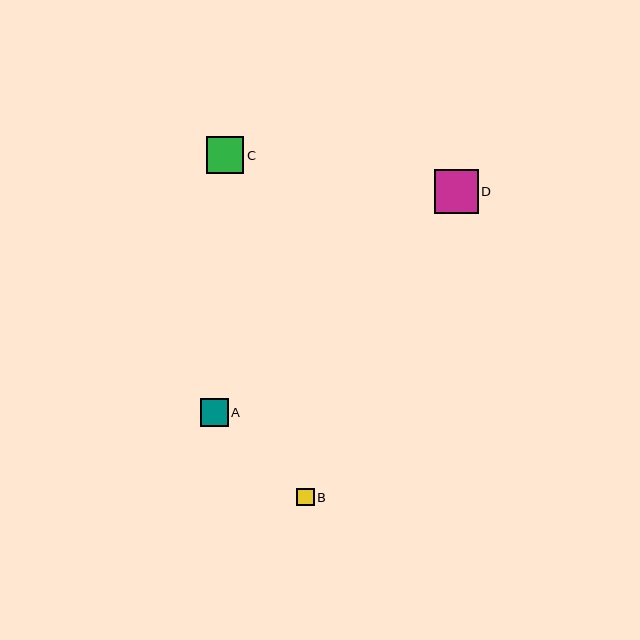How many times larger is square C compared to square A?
Square C is approximately 1.3 times the size of square A.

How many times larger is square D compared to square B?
Square D is approximately 2.5 times the size of square B.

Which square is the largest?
Square D is the largest with a size of approximately 44 pixels.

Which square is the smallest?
Square B is the smallest with a size of approximately 17 pixels.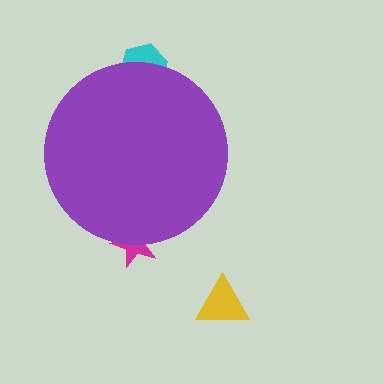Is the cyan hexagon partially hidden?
Yes, the cyan hexagon is partially hidden behind the purple circle.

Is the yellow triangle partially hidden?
No, the yellow triangle is fully visible.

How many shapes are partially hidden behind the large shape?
2 shapes are partially hidden.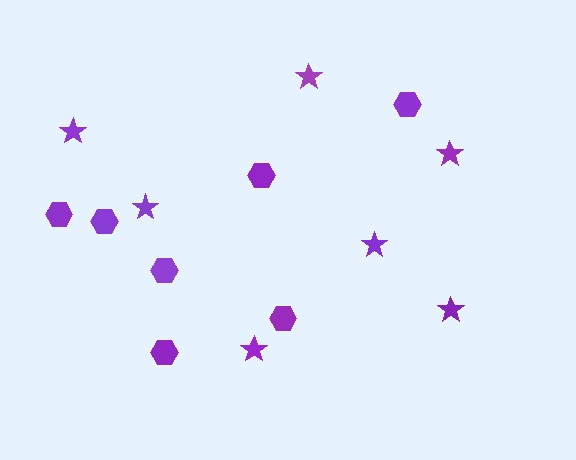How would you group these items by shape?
There are 2 groups: one group of stars (7) and one group of hexagons (7).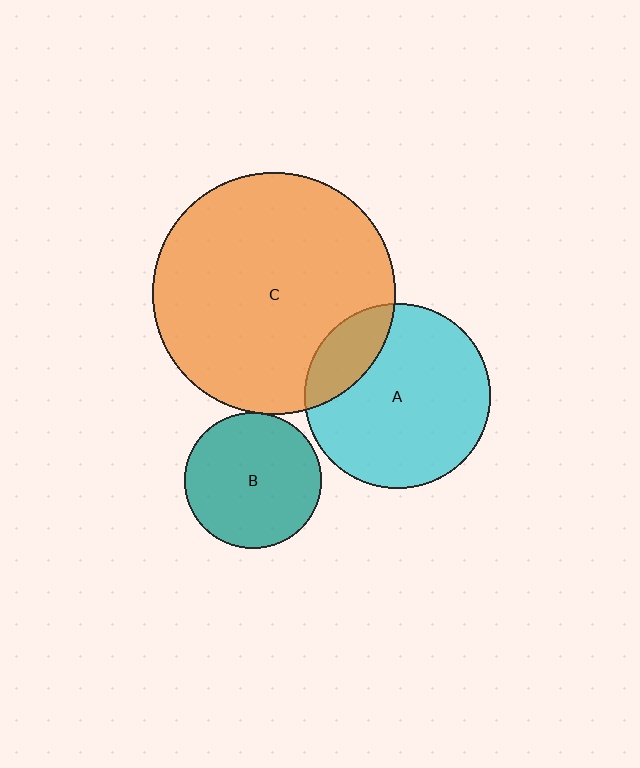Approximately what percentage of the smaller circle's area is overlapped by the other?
Approximately 5%.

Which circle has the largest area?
Circle C (orange).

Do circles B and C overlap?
Yes.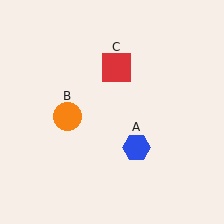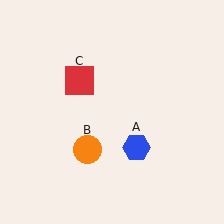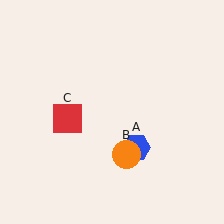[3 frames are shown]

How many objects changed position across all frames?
2 objects changed position: orange circle (object B), red square (object C).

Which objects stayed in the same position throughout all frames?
Blue hexagon (object A) remained stationary.